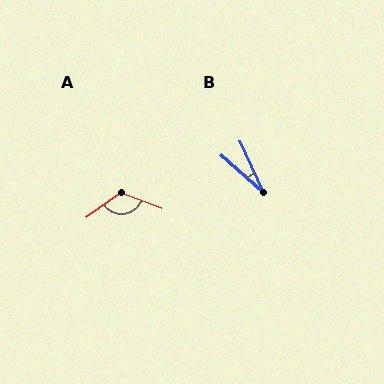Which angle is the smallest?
B, at approximately 25 degrees.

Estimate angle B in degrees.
Approximately 25 degrees.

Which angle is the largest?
A, at approximately 123 degrees.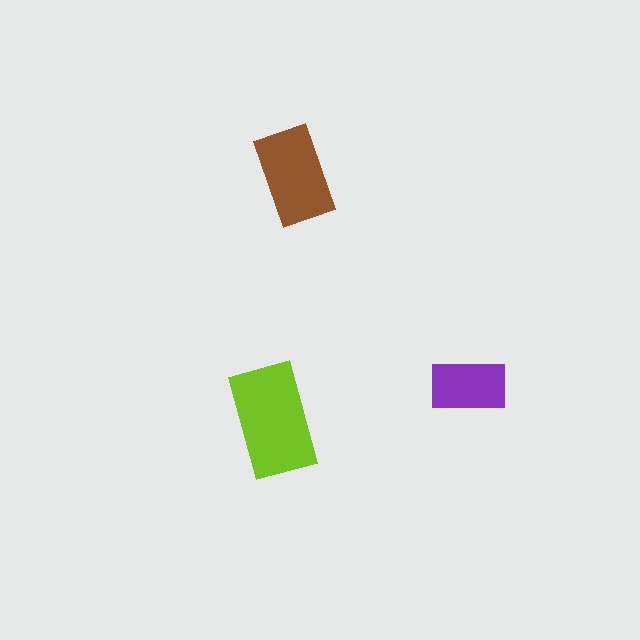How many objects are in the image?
There are 3 objects in the image.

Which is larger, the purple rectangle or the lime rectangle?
The lime one.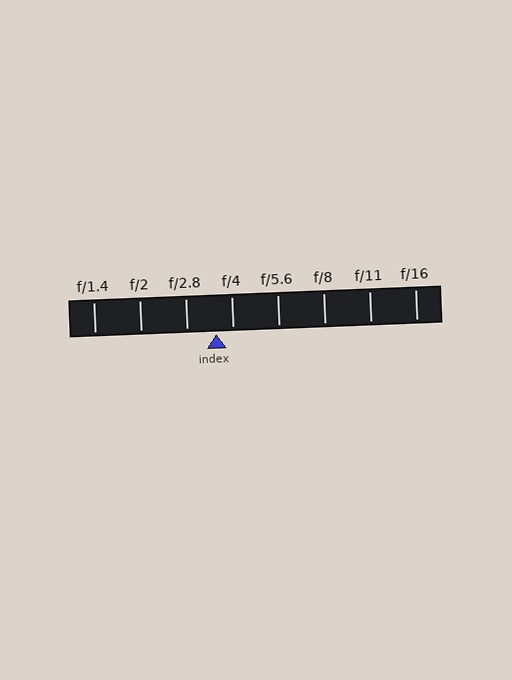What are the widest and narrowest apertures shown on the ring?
The widest aperture shown is f/1.4 and the narrowest is f/16.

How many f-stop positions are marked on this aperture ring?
There are 8 f-stop positions marked.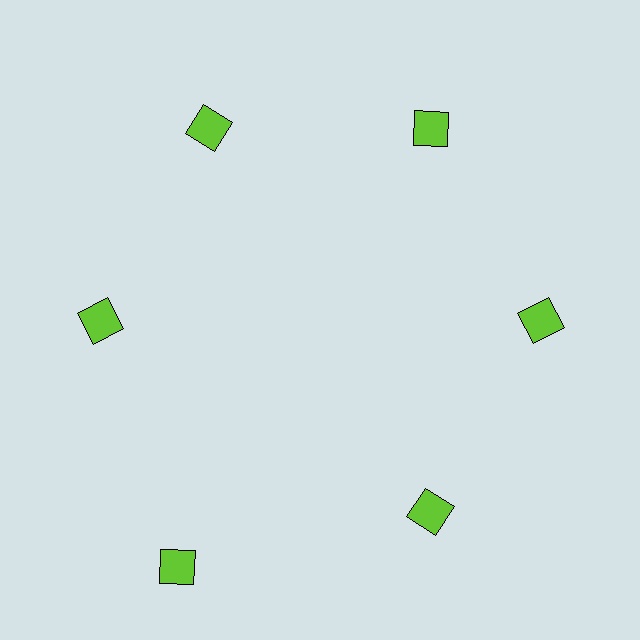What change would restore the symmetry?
The symmetry would be restored by moving it inward, back onto the ring so that all 6 squares sit at equal angles and equal distance from the center.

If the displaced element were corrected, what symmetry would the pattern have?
It would have 6-fold rotational symmetry — the pattern would map onto itself every 60 degrees.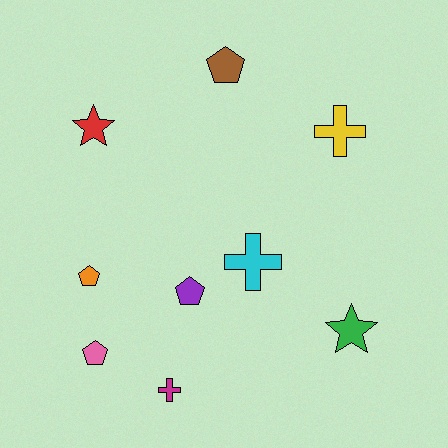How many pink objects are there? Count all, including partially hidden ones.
There is 1 pink object.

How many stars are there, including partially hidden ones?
There are 2 stars.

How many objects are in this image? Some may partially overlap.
There are 9 objects.